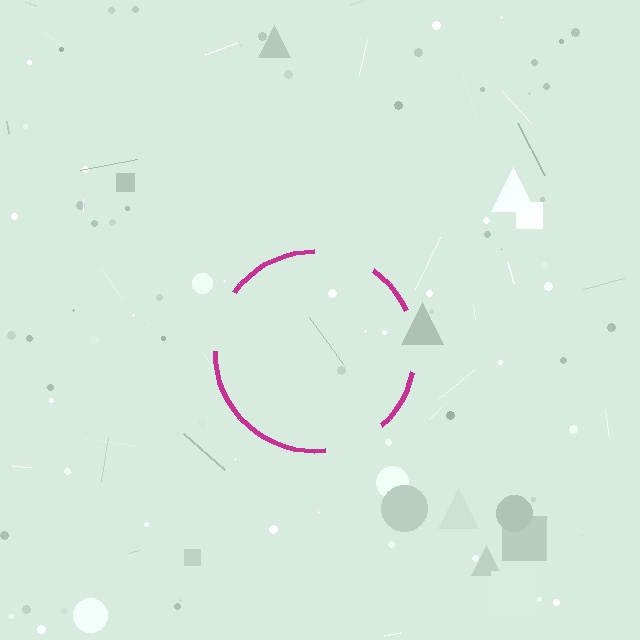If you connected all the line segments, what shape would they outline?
They would outline a circle.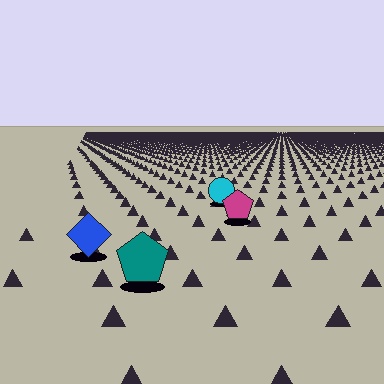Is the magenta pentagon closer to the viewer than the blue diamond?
No. The blue diamond is closer — you can tell from the texture gradient: the ground texture is coarser near it.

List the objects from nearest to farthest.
From nearest to farthest: the teal pentagon, the blue diamond, the magenta pentagon, the cyan circle.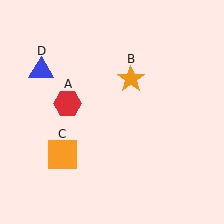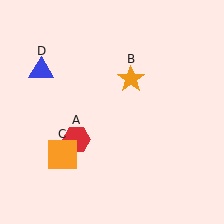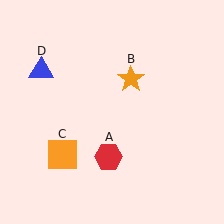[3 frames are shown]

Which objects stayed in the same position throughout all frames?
Orange star (object B) and orange square (object C) and blue triangle (object D) remained stationary.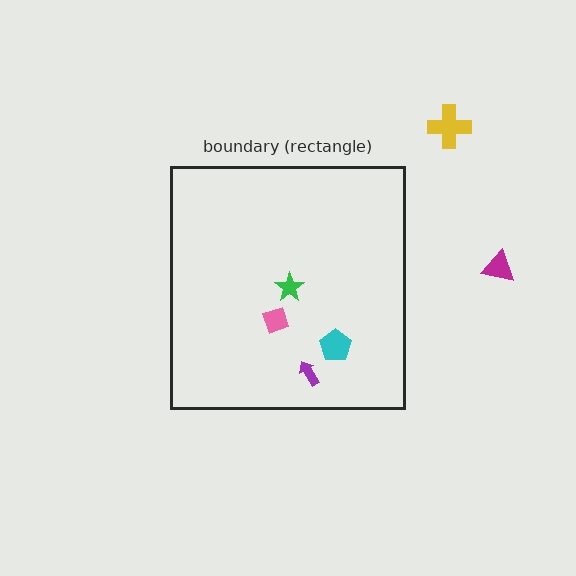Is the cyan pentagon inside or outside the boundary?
Inside.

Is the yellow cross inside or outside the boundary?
Outside.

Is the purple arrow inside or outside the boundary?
Inside.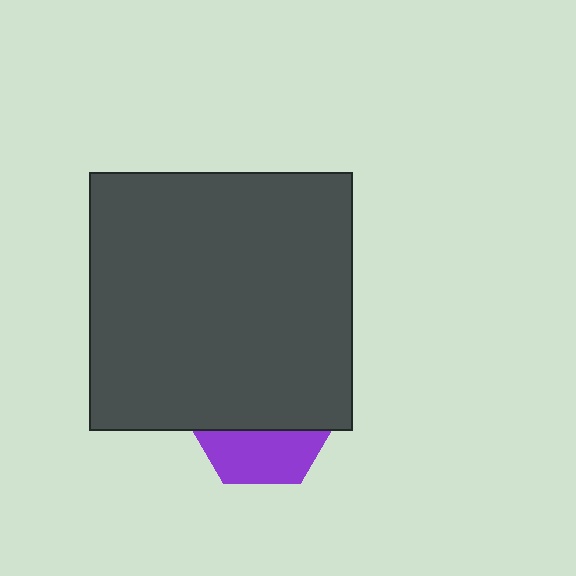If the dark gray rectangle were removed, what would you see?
You would see the complete purple hexagon.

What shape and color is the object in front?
The object in front is a dark gray rectangle.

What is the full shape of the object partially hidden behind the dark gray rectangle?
The partially hidden object is a purple hexagon.